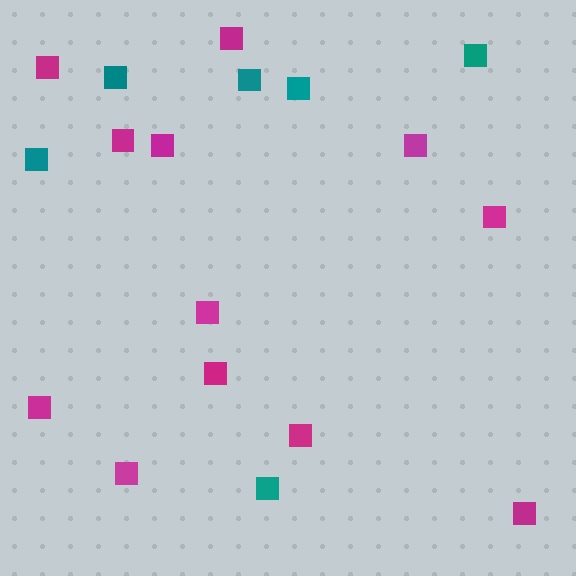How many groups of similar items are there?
There are 2 groups: one group of magenta squares (12) and one group of teal squares (6).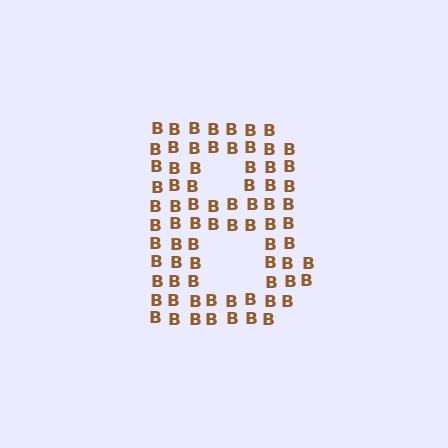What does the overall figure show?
The overall figure shows the letter B.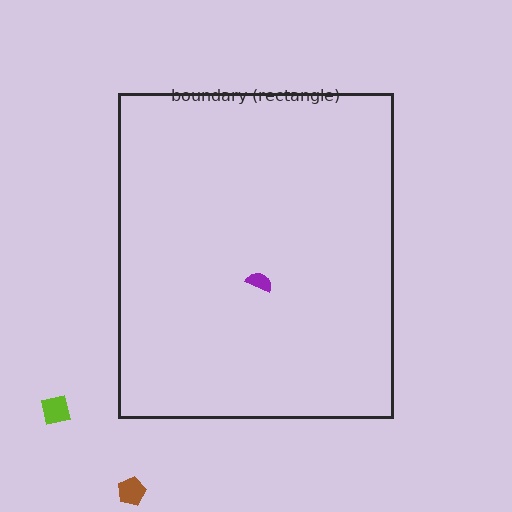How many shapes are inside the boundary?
1 inside, 2 outside.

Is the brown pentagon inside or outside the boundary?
Outside.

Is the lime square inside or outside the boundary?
Outside.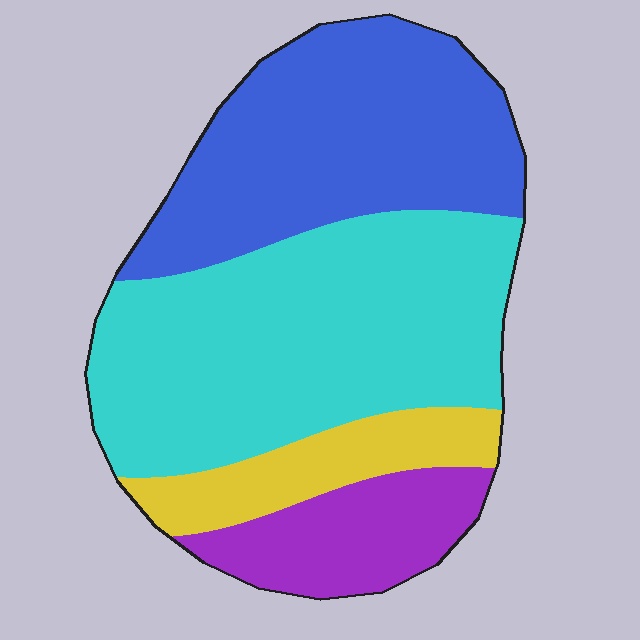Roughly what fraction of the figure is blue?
Blue takes up about one third (1/3) of the figure.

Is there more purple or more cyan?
Cyan.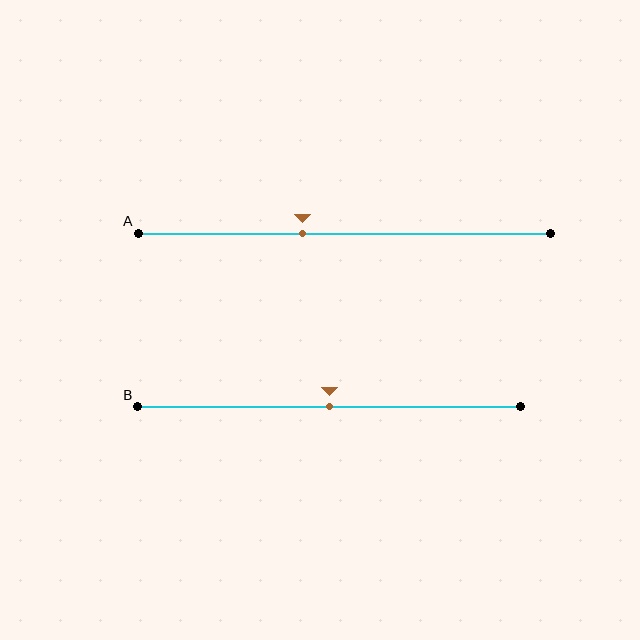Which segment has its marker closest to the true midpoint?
Segment B has its marker closest to the true midpoint.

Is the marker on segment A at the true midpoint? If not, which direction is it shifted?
No, the marker on segment A is shifted to the left by about 10% of the segment length.